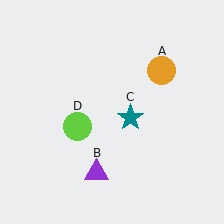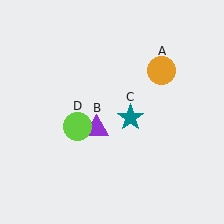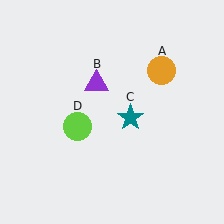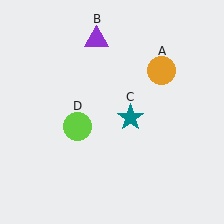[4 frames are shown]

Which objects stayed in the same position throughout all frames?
Orange circle (object A) and teal star (object C) and lime circle (object D) remained stationary.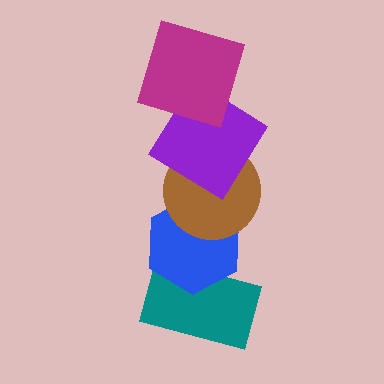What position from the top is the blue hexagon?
The blue hexagon is 4th from the top.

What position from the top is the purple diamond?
The purple diamond is 2nd from the top.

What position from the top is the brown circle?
The brown circle is 3rd from the top.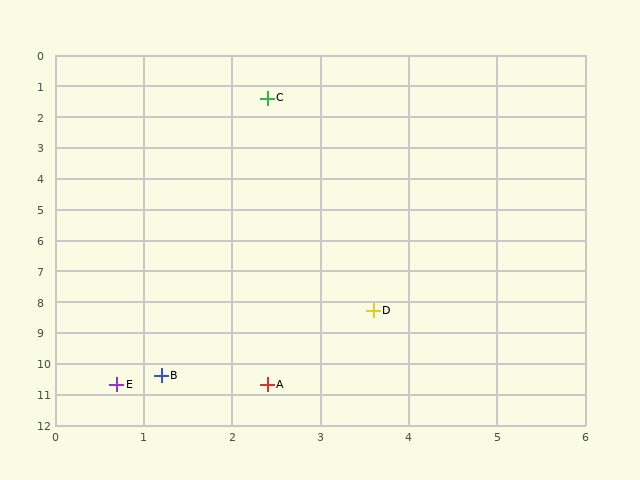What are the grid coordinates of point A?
Point A is at approximately (2.4, 10.7).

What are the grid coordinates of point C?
Point C is at approximately (2.4, 1.4).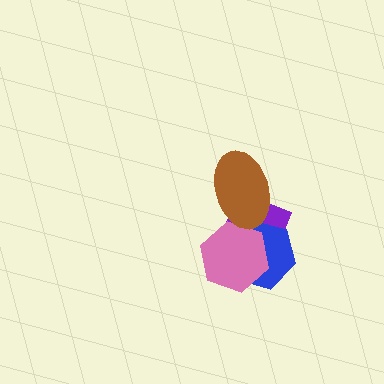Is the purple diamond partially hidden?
Yes, it is partially covered by another shape.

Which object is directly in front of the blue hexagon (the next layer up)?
The pink hexagon is directly in front of the blue hexagon.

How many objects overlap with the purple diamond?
3 objects overlap with the purple diamond.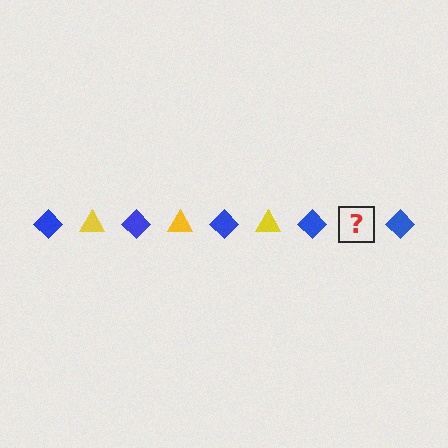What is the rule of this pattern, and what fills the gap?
The rule is that the pattern alternates between blue diamond and yellow triangle. The gap should be filled with a yellow triangle.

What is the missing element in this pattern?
The missing element is a yellow triangle.